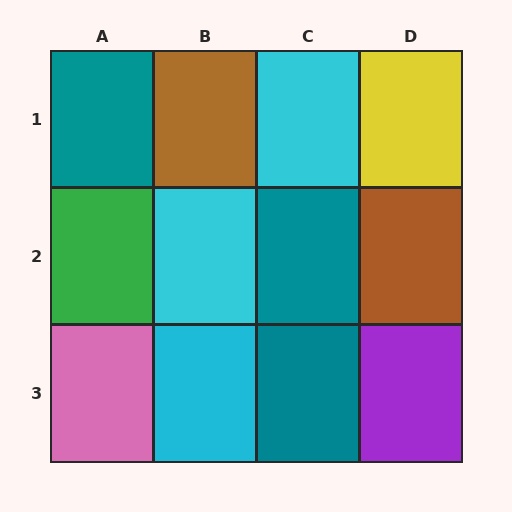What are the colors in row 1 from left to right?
Teal, brown, cyan, yellow.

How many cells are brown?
2 cells are brown.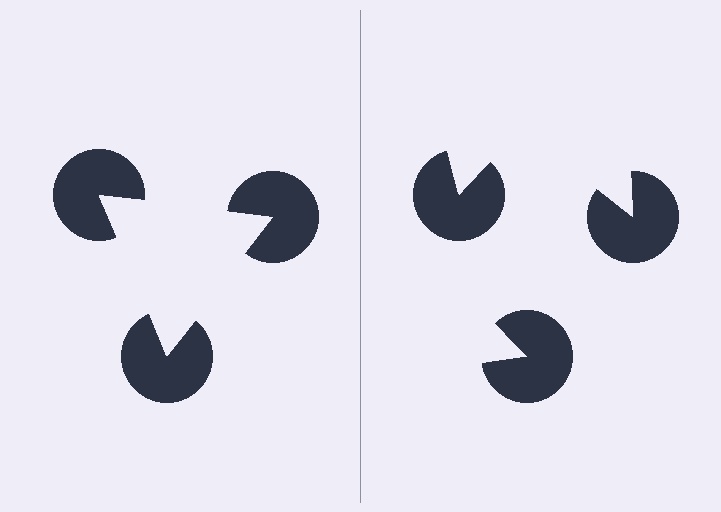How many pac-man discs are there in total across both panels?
6 — 3 on each side.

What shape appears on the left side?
An illusory triangle.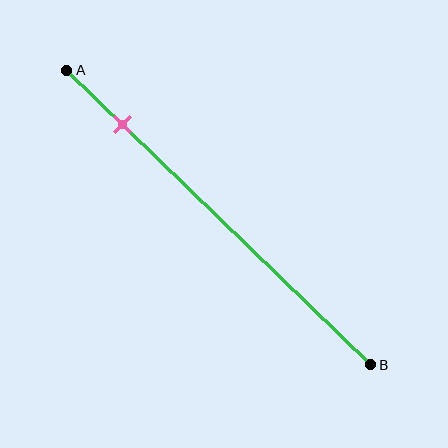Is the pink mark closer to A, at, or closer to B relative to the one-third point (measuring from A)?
The pink mark is closer to point A than the one-third point of segment AB.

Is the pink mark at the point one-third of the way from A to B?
No, the mark is at about 20% from A, not at the 33% one-third point.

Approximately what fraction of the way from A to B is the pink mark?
The pink mark is approximately 20% of the way from A to B.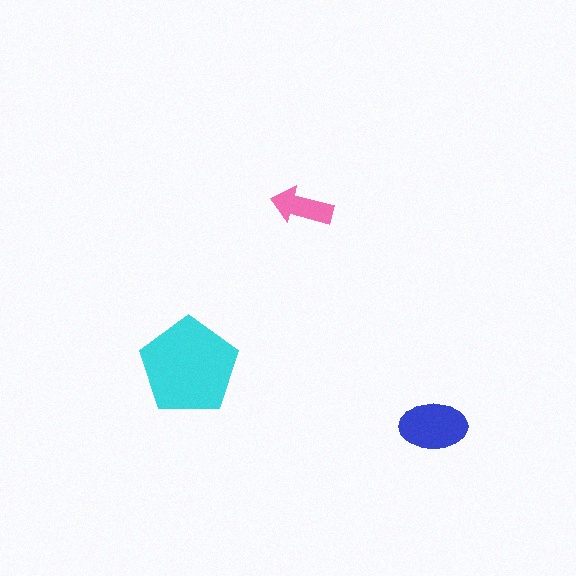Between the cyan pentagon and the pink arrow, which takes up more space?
The cyan pentagon.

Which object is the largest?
The cyan pentagon.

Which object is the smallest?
The pink arrow.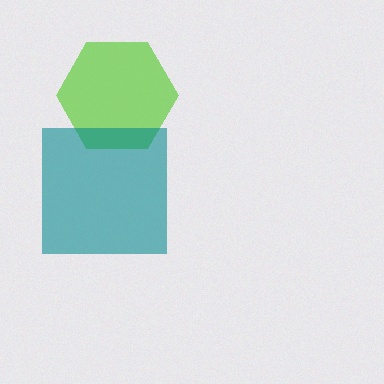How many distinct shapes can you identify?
There are 2 distinct shapes: a lime hexagon, a teal square.